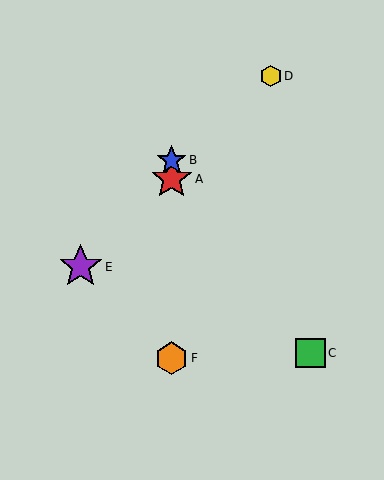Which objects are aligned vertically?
Objects A, B, F are aligned vertically.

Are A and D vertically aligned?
No, A is at x≈172 and D is at x≈271.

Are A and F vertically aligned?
Yes, both are at x≈172.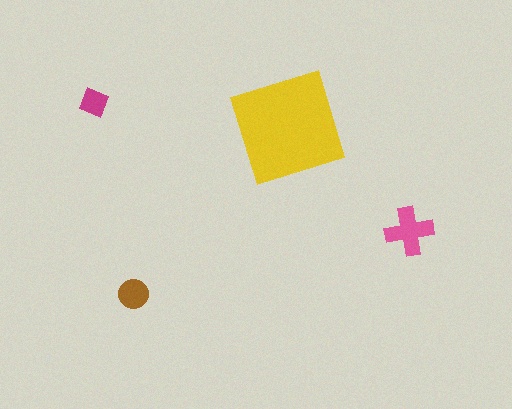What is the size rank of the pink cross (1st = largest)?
2nd.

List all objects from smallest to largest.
The magenta diamond, the brown circle, the pink cross, the yellow square.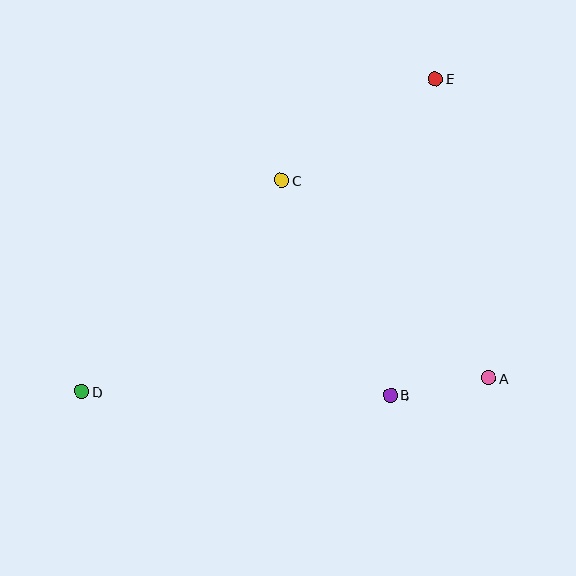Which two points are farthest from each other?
Points D and E are farthest from each other.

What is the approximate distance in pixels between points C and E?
The distance between C and E is approximately 184 pixels.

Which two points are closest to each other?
Points A and B are closest to each other.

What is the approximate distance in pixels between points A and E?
The distance between A and E is approximately 304 pixels.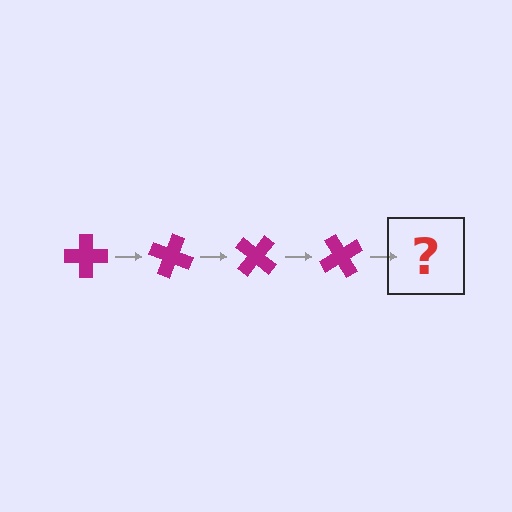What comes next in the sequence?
The next element should be a magenta cross rotated 80 degrees.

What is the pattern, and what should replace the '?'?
The pattern is that the cross rotates 20 degrees each step. The '?' should be a magenta cross rotated 80 degrees.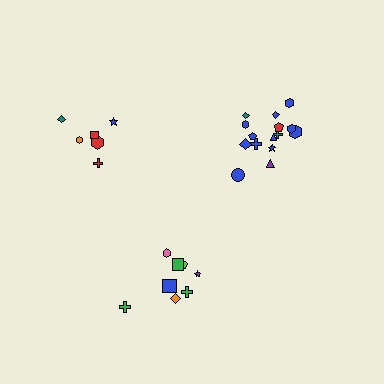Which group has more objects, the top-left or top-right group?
The top-right group.